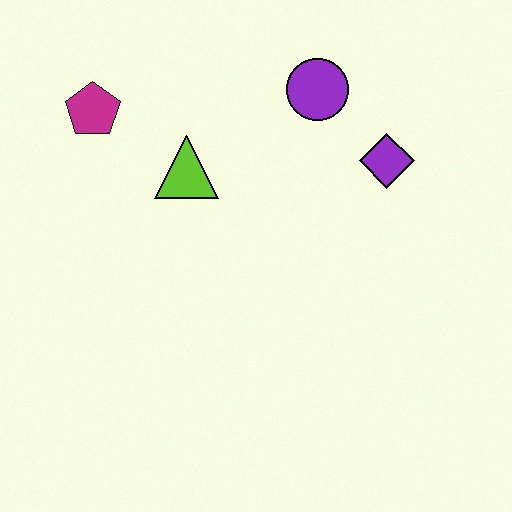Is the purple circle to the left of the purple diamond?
Yes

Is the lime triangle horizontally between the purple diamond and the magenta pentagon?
Yes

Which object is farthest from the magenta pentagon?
The purple diamond is farthest from the magenta pentagon.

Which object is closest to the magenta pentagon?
The lime triangle is closest to the magenta pentagon.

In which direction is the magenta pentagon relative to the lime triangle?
The magenta pentagon is to the left of the lime triangle.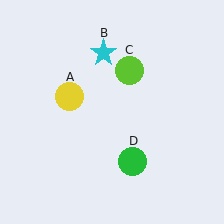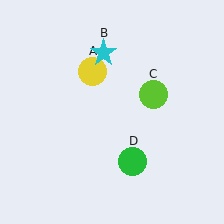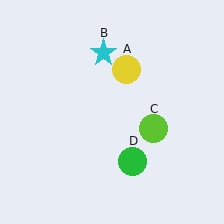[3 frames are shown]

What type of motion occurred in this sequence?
The yellow circle (object A), lime circle (object C) rotated clockwise around the center of the scene.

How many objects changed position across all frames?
2 objects changed position: yellow circle (object A), lime circle (object C).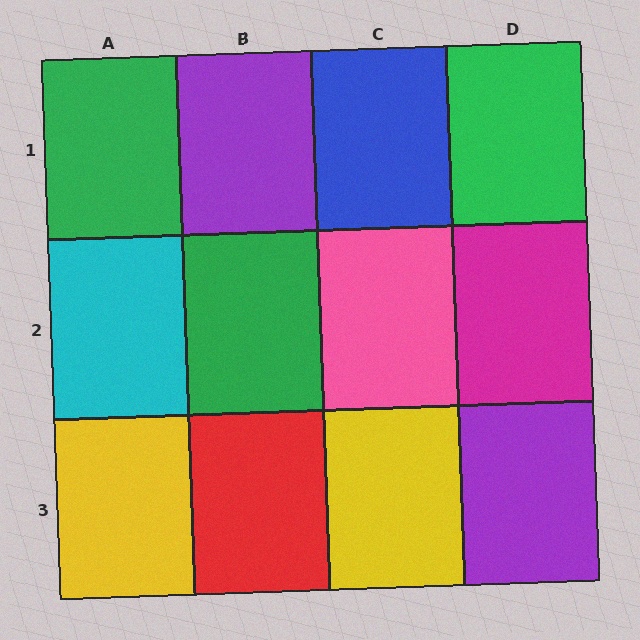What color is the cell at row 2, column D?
Magenta.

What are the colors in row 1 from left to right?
Green, purple, blue, green.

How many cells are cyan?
1 cell is cyan.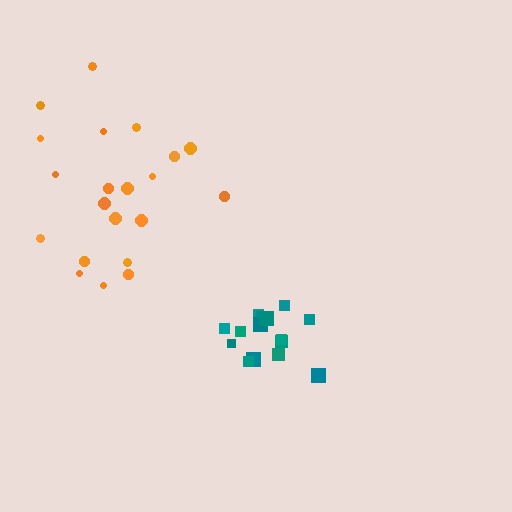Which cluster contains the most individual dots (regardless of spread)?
Orange (21).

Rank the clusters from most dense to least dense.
teal, orange.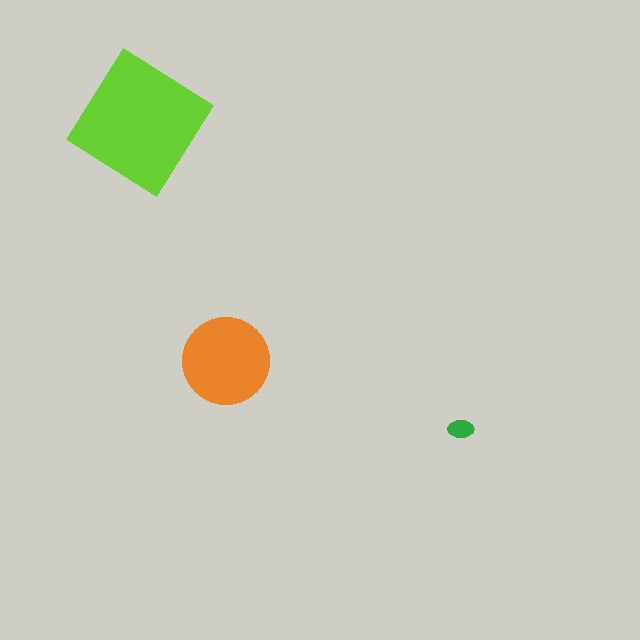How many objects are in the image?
There are 3 objects in the image.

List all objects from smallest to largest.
The green ellipse, the orange circle, the lime diamond.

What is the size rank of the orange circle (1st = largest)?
2nd.